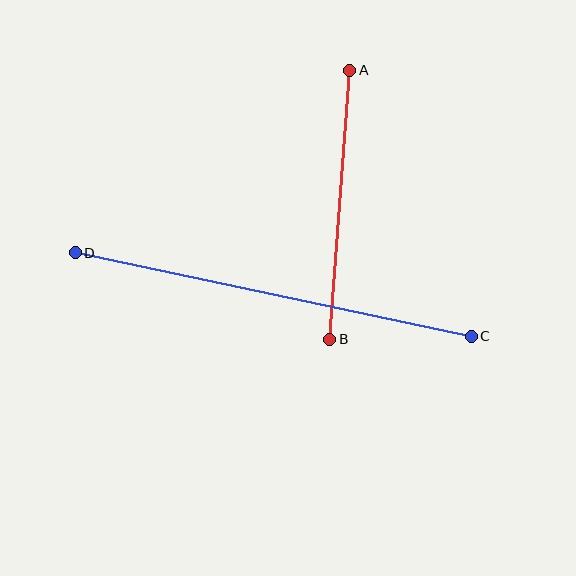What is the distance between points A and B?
The distance is approximately 270 pixels.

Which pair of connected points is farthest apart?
Points C and D are farthest apart.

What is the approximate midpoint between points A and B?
The midpoint is at approximately (340, 205) pixels.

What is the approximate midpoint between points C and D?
The midpoint is at approximately (273, 294) pixels.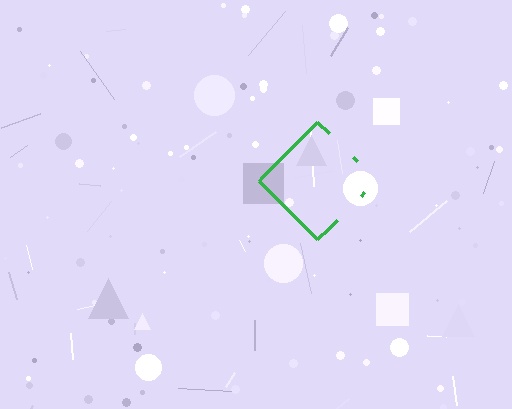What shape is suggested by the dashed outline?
The dashed outline suggests a diamond.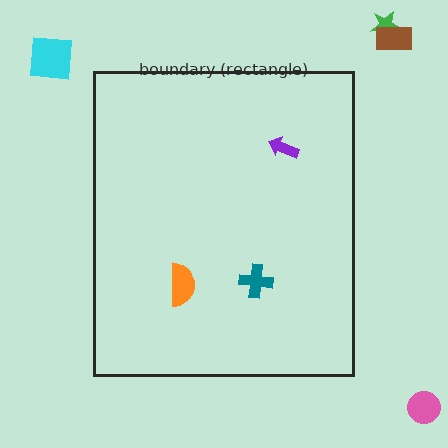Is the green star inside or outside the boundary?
Outside.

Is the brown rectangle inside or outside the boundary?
Outside.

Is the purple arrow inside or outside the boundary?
Inside.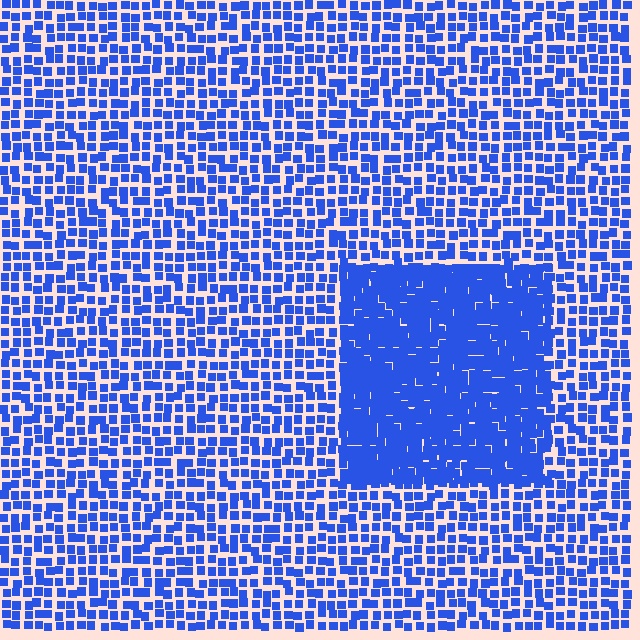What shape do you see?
I see a rectangle.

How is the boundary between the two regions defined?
The boundary is defined by a change in element density (approximately 2.1x ratio). All elements are the same color, size, and shape.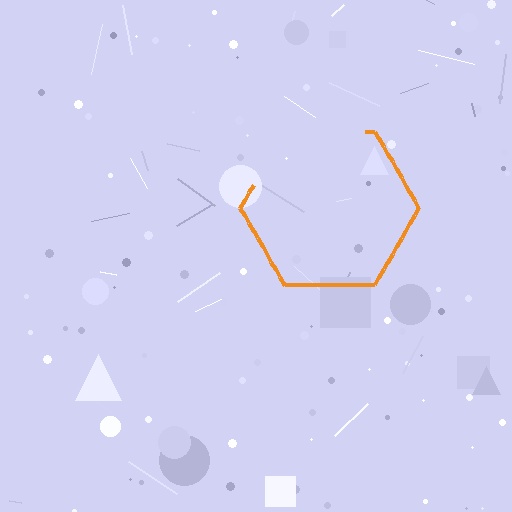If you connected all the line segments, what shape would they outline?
They would outline a hexagon.